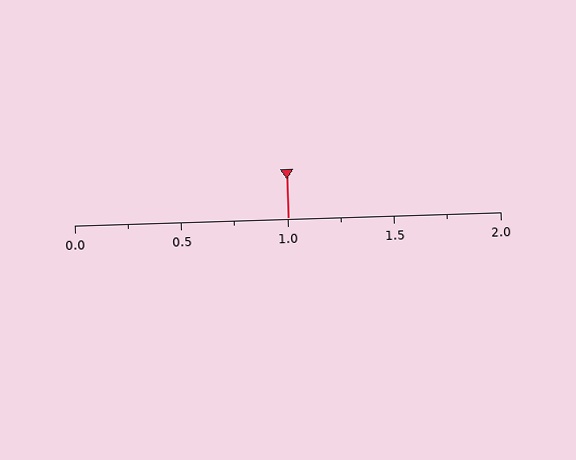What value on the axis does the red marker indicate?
The marker indicates approximately 1.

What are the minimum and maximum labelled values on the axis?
The axis runs from 0.0 to 2.0.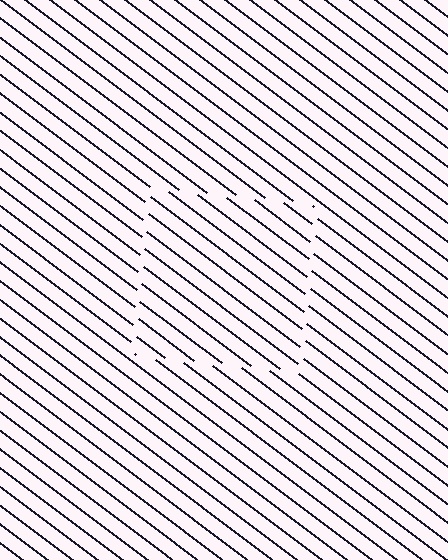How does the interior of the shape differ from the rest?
The interior of the shape contains the same grating, shifted by half a period — the contour is defined by the phase discontinuity where line-ends from the inner and outer gratings abut.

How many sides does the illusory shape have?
4 sides — the line-ends trace a square.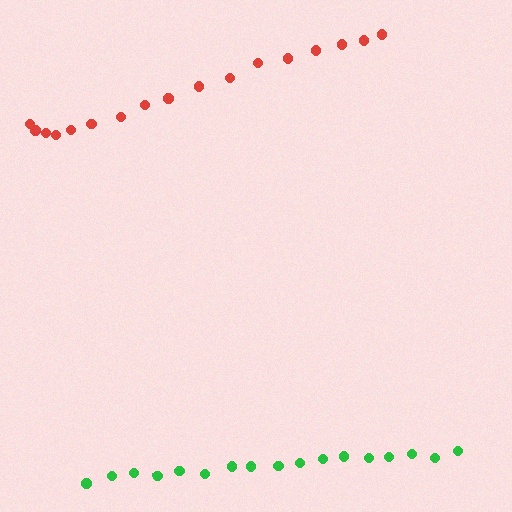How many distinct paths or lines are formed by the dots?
There are 2 distinct paths.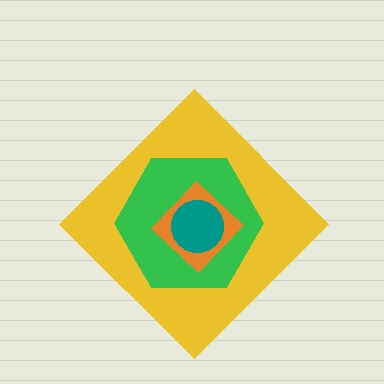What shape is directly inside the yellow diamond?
The green hexagon.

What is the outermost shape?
The yellow diamond.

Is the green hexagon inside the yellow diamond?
Yes.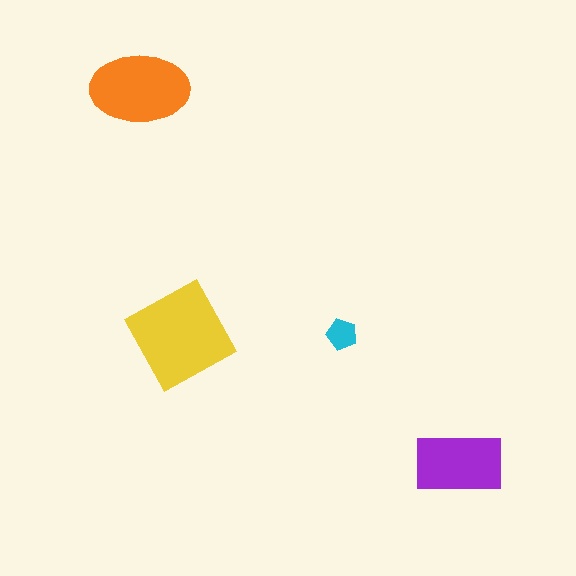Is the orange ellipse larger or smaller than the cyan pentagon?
Larger.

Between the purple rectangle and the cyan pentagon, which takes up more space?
The purple rectangle.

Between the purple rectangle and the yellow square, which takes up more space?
The yellow square.